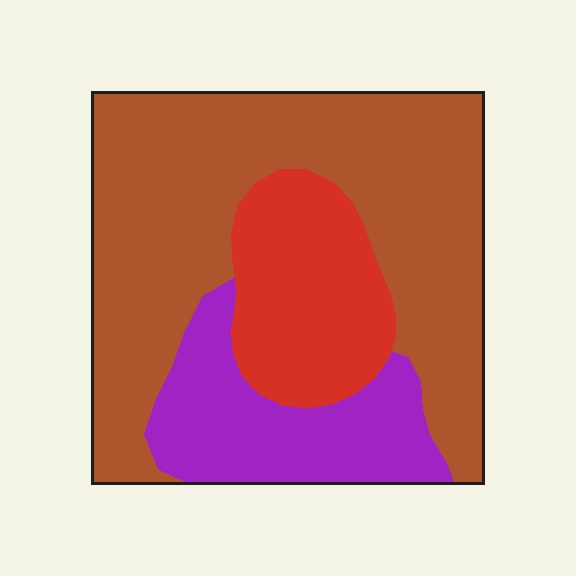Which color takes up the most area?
Brown, at roughly 60%.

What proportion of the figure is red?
Red covers around 20% of the figure.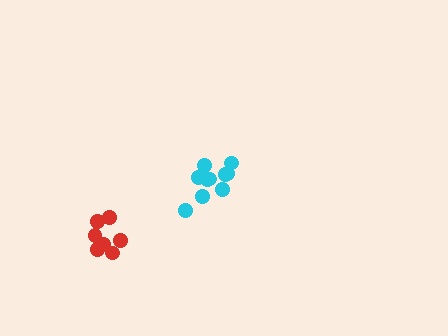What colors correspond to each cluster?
The clusters are colored: cyan, red.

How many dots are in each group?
Group 1: 10 dots, Group 2: 7 dots (17 total).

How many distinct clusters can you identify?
There are 2 distinct clusters.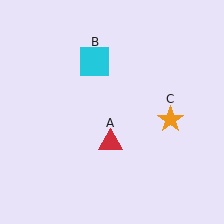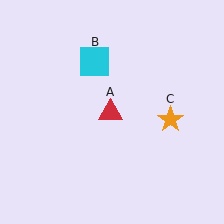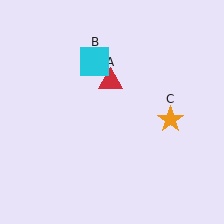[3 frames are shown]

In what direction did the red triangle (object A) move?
The red triangle (object A) moved up.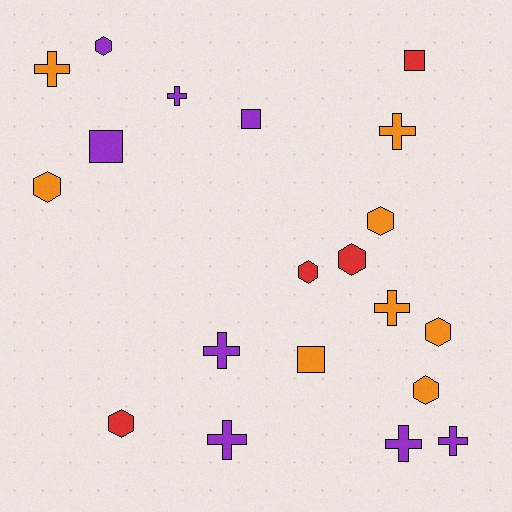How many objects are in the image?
There are 20 objects.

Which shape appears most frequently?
Hexagon, with 8 objects.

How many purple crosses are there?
There are 5 purple crosses.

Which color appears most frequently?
Purple, with 8 objects.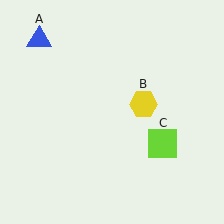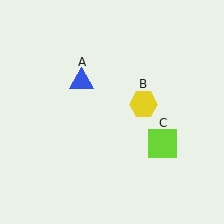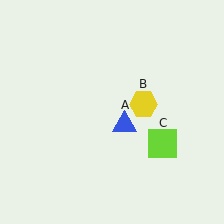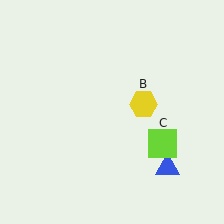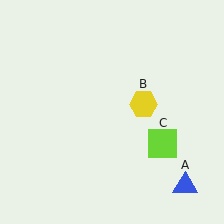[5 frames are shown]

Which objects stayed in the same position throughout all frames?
Yellow hexagon (object B) and lime square (object C) remained stationary.